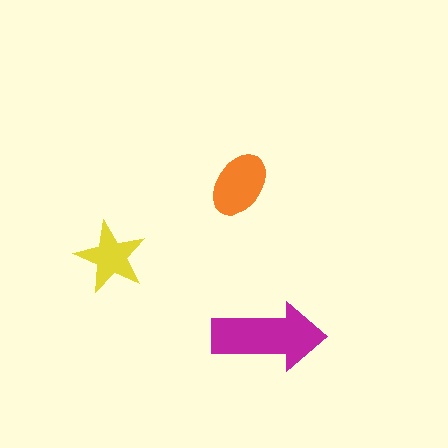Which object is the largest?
The magenta arrow.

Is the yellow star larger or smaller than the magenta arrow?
Smaller.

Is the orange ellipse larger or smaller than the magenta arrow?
Smaller.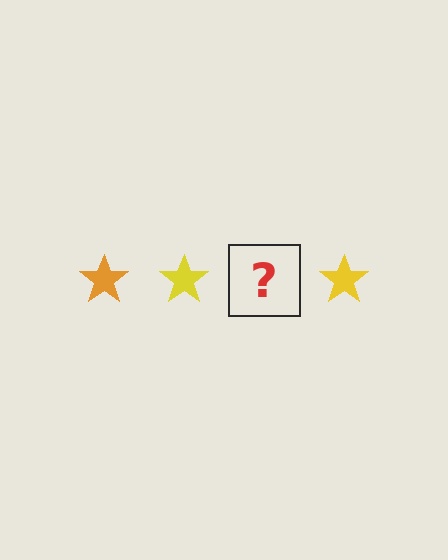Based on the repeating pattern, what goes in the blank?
The blank should be an orange star.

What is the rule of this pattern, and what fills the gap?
The rule is that the pattern cycles through orange, yellow stars. The gap should be filled with an orange star.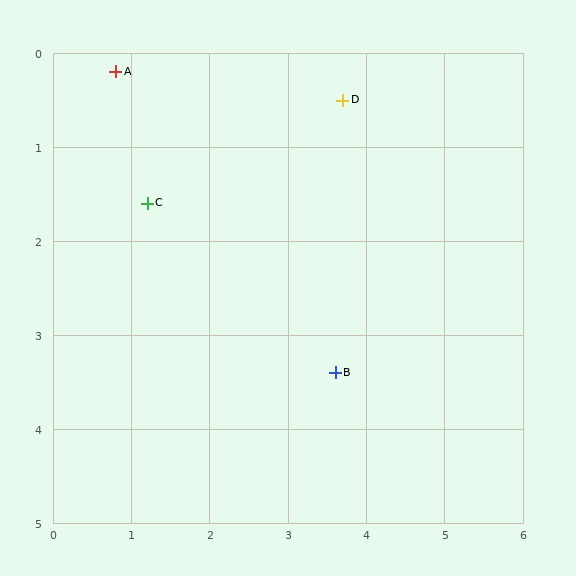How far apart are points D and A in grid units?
Points D and A are about 2.9 grid units apart.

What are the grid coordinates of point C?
Point C is at approximately (1.2, 1.6).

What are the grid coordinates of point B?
Point B is at approximately (3.6, 3.4).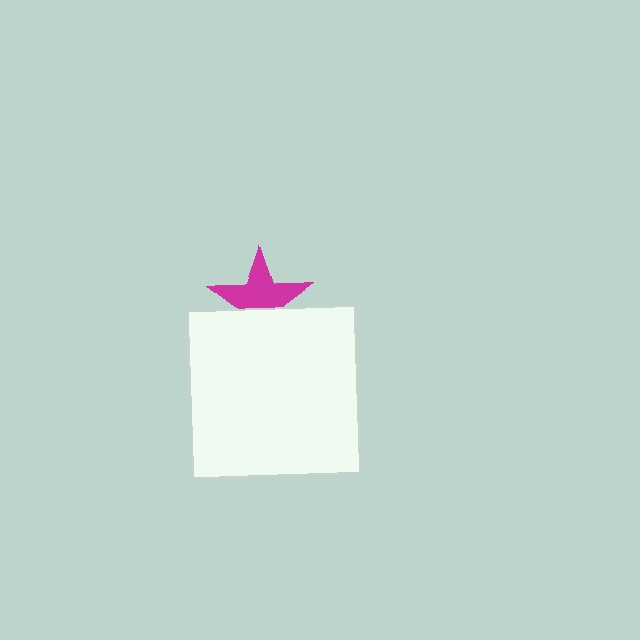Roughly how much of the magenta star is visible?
About half of it is visible (roughly 63%).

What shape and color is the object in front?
The object in front is a white square.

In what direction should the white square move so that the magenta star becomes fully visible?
The white square should move down. That is the shortest direction to clear the overlap and leave the magenta star fully visible.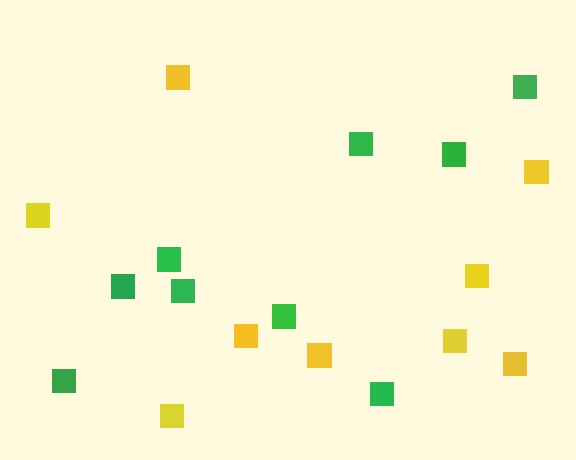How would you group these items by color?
There are 2 groups: one group of green squares (9) and one group of yellow squares (9).